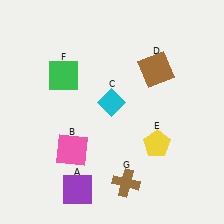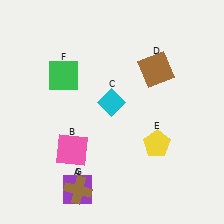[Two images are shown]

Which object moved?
The brown cross (G) moved left.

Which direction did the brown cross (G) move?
The brown cross (G) moved left.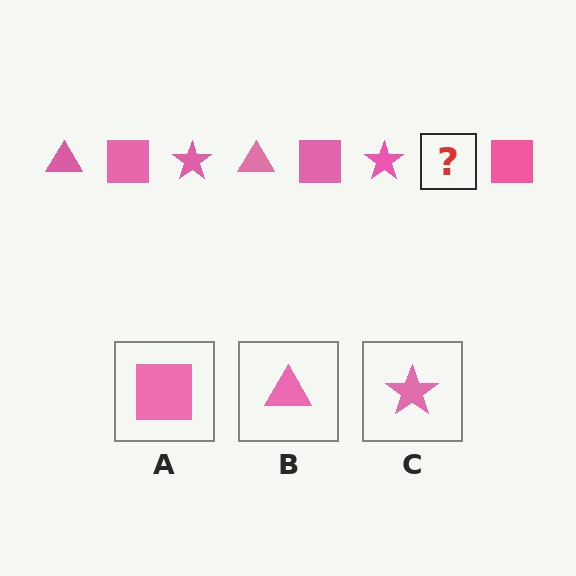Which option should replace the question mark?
Option B.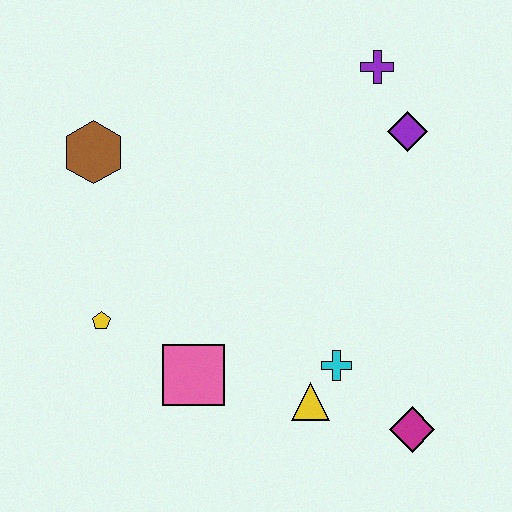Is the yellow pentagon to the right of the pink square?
No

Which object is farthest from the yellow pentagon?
The purple cross is farthest from the yellow pentagon.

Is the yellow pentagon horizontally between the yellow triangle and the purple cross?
No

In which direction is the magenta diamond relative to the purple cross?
The magenta diamond is below the purple cross.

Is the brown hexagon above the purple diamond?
No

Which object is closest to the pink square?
The yellow pentagon is closest to the pink square.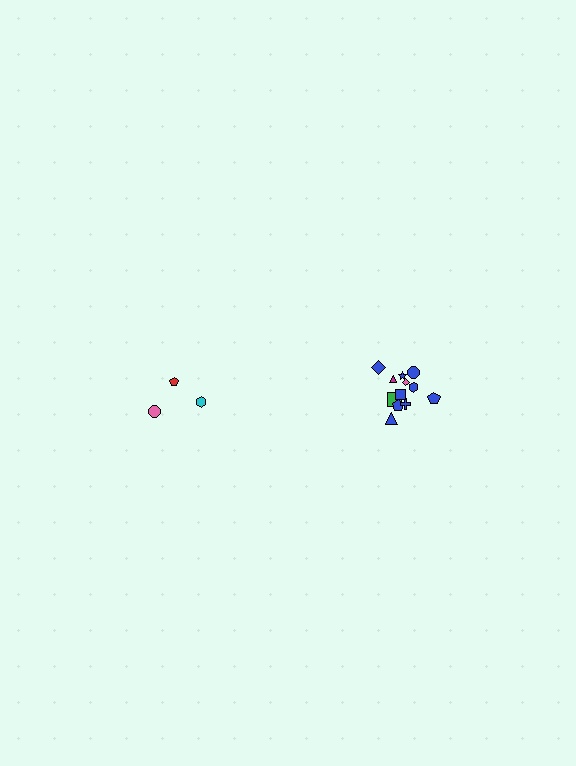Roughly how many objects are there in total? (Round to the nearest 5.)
Roughly 15 objects in total.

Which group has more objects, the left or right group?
The right group.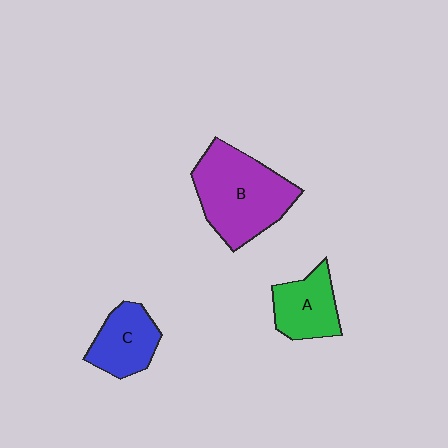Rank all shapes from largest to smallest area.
From largest to smallest: B (purple), C (blue), A (green).